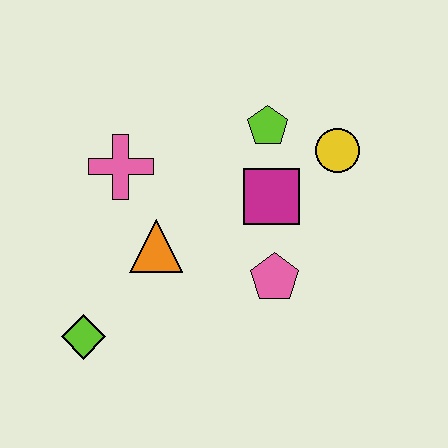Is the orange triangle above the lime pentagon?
No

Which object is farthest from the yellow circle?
The lime diamond is farthest from the yellow circle.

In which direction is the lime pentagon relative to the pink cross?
The lime pentagon is to the right of the pink cross.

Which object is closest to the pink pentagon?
The magenta square is closest to the pink pentagon.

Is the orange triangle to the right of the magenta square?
No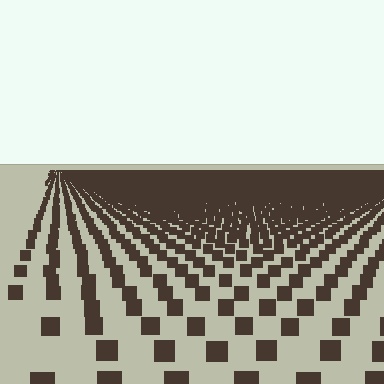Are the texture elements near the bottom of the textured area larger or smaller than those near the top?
Larger. Near the bottom, elements are closer to the viewer and appear at a bigger on-screen size.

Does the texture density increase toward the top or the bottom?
Density increases toward the top.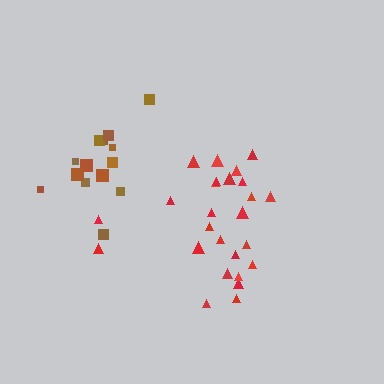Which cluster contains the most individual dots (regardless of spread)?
Red (26).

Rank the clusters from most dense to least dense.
red, brown.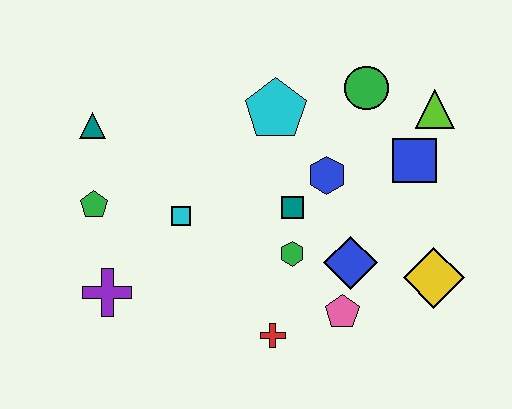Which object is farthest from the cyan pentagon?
The purple cross is farthest from the cyan pentagon.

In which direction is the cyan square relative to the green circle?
The cyan square is to the left of the green circle.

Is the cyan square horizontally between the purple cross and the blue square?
Yes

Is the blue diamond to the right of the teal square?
Yes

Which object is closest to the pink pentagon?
The blue diamond is closest to the pink pentagon.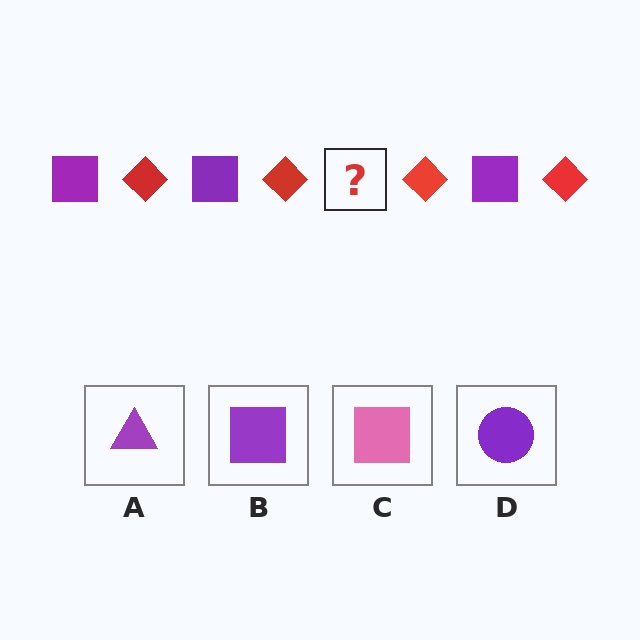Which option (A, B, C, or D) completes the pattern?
B.